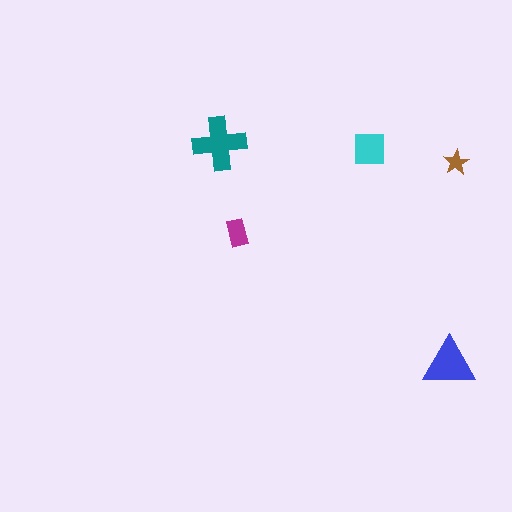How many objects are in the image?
There are 5 objects in the image.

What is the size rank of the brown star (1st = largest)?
5th.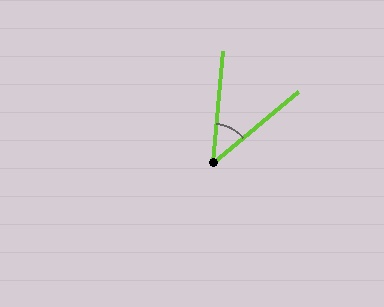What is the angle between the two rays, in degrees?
Approximately 45 degrees.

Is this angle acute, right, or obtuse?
It is acute.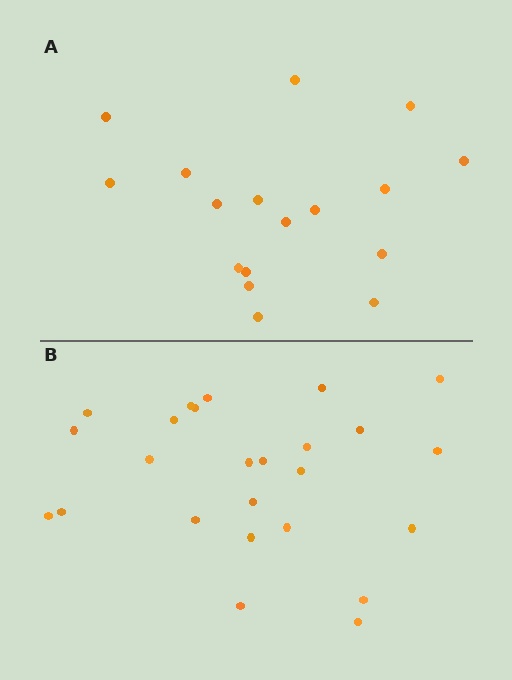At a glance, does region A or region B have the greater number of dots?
Region B (the bottom region) has more dots.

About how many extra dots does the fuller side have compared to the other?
Region B has roughly 8 or so more dots than region A.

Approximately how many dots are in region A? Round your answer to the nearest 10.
About 20 dots. (The exact count is 17, which rounds to 20.)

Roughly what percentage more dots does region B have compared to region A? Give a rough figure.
About 45% more.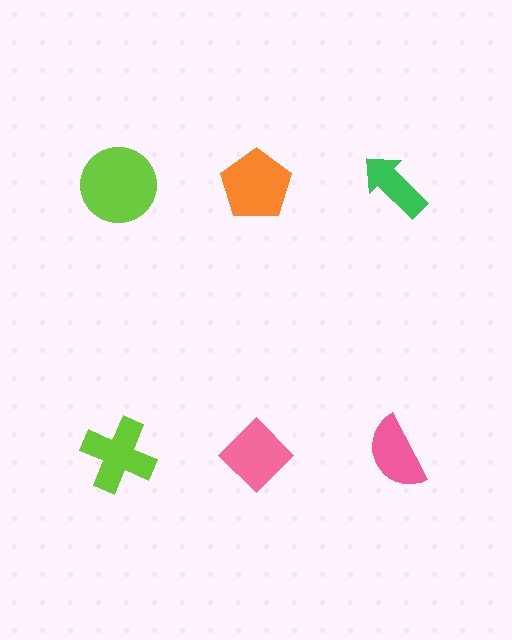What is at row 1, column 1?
A lime circle.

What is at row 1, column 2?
An orange pentagon.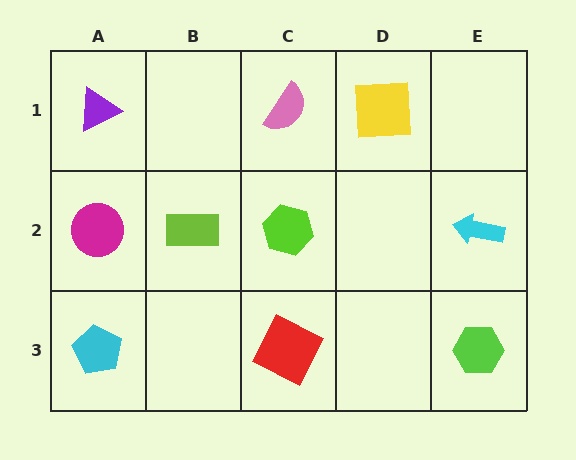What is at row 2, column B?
A lime rectangle.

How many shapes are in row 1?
3 shapes.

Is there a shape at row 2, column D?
No, that cell is empty.